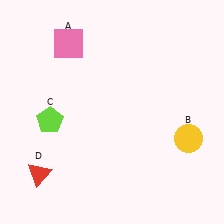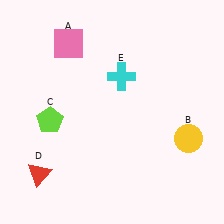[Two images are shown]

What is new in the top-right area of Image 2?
A cyan cross (E) was added in the top-right area of Image 2.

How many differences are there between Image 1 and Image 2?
There is 1 difference between the two images.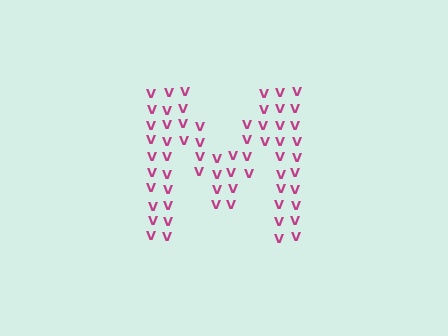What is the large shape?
The large shape is the letter M.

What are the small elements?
The small elements are letter V's.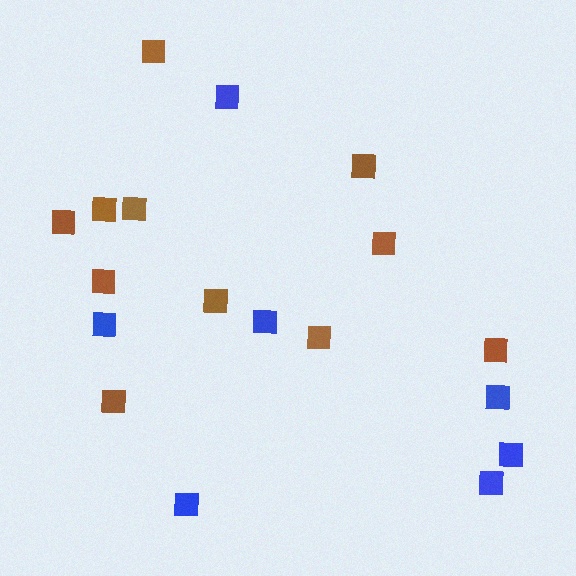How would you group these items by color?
There are 2 groups: one group of brown squares (11) and one group of blue squares (7).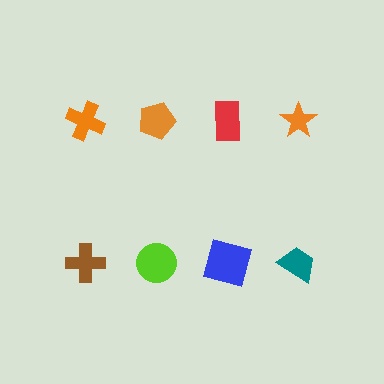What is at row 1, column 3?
A red rectangle.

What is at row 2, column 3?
A blue square.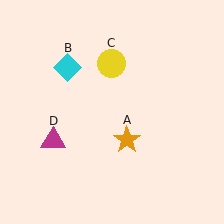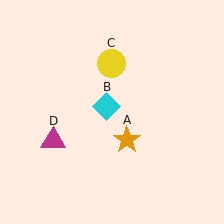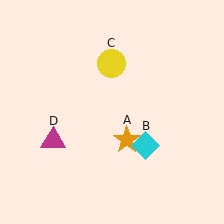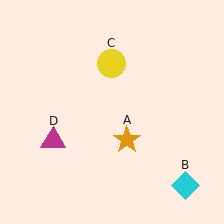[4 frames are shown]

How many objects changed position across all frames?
1 object changed position: cyan diamond (object B).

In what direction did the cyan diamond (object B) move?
The cyan diamond (object B) moved down and to the right.